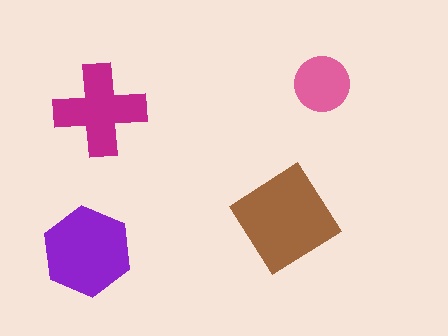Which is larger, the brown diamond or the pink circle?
The brown diamond.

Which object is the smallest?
The pink circle.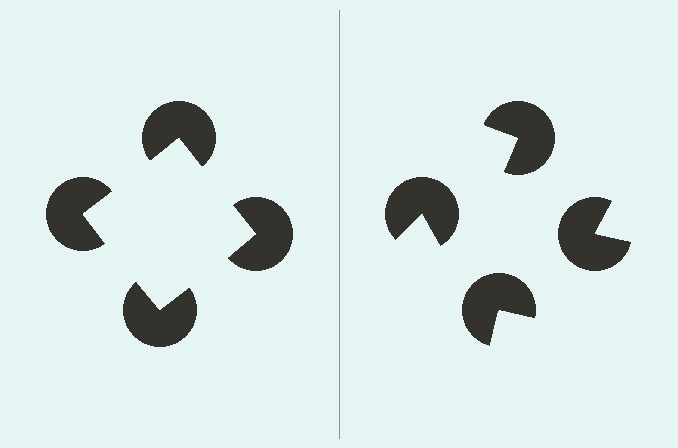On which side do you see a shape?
An illusory square appears on the left side. On the right side the wedge cuts are rotated, so no coherent shape forms.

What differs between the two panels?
The pac-man discs are positioned identically on both sides; only the wedge orientations differ. On the left they align to a square; on the right they are misaligned.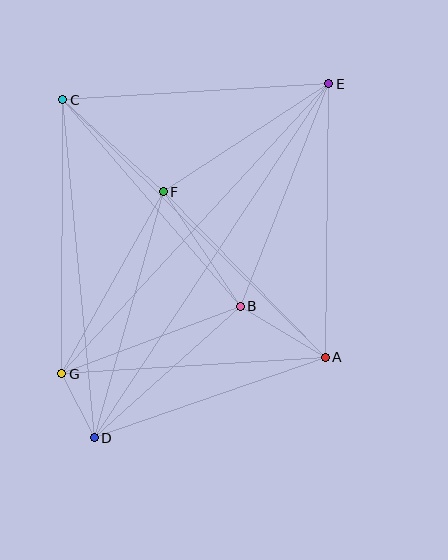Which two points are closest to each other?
Points D and G are closest to each other.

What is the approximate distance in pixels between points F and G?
The distance between F and G is approximately 208 pixels.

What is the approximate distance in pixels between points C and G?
The distance between C and G is approximately 274 pixels.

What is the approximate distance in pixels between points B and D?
The distance between B and D is approximately 197 pixels.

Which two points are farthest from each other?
Points D and E are farthest from each other.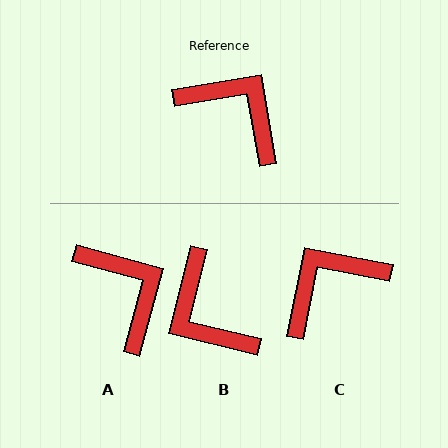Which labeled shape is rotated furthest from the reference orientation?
B, about 156 degrees away.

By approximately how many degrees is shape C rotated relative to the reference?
Approximately 69 degrees counter-clockwise.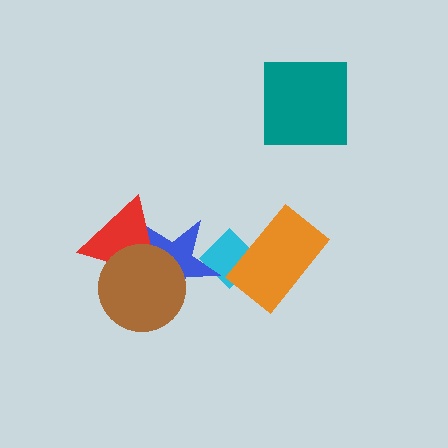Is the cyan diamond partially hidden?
Yes, it is partially covered by another shape.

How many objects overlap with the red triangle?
2 objects overlap with the red triangle.